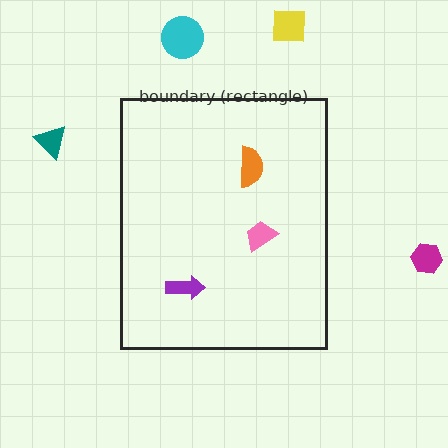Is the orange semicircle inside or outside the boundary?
Inside.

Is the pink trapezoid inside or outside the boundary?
Inside.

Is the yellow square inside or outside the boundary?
Outside.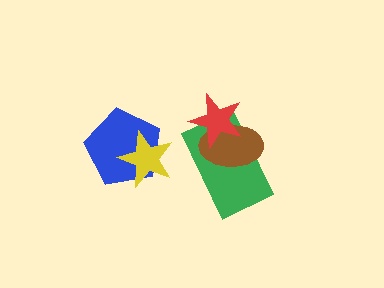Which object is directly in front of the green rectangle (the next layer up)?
The brown ellipse is directly in front of the green rectangle.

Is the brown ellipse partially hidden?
Yes, it is partially covered by another shape.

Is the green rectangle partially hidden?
Yes, it is partially covered by another shape.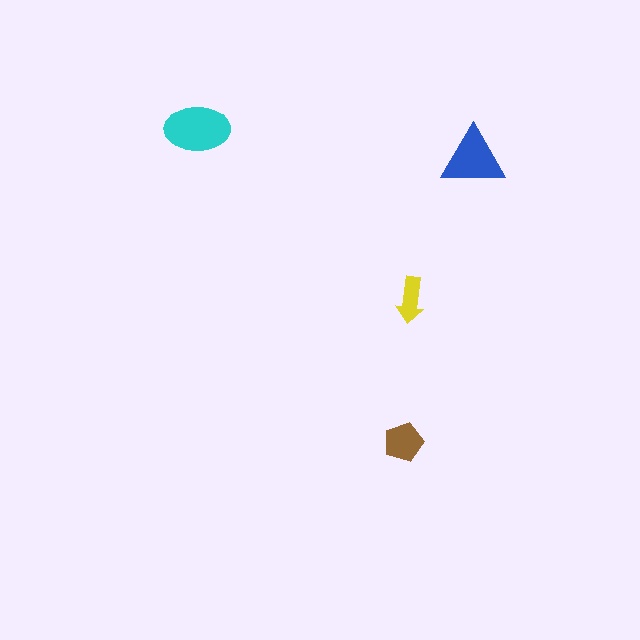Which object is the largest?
The cyan ellipse.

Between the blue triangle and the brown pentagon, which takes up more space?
The blue triangle.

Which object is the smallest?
The yellow arrow.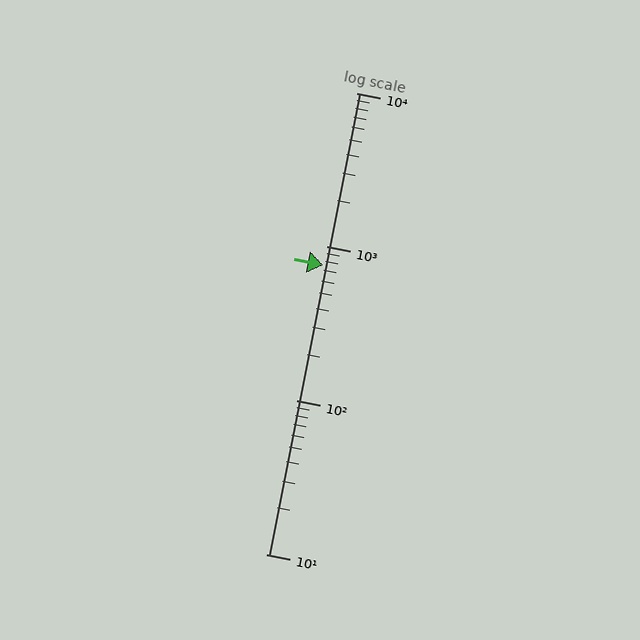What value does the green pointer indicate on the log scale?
The pointer indicates approximately 760.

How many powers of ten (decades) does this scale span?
The scale spans 3 decades, from 10 to 10000.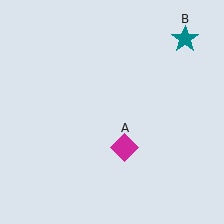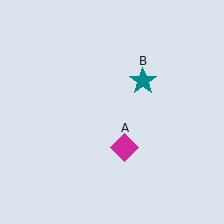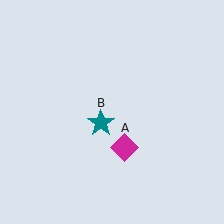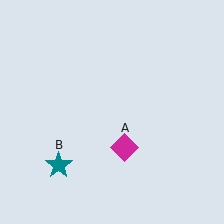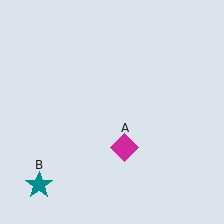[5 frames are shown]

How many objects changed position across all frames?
1 object changed position: teal star (object B).